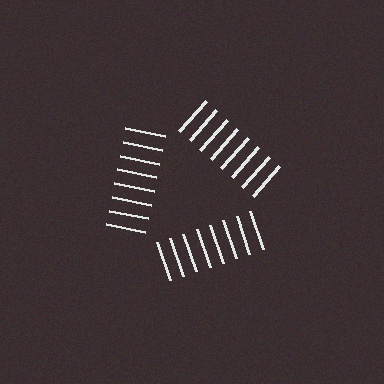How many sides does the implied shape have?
3 sides — the line-ends trace a triangle.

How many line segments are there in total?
24 — 8 along each of the 3 edges.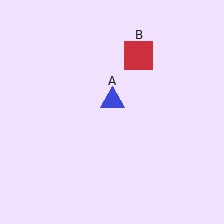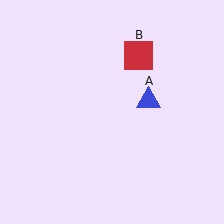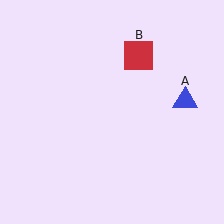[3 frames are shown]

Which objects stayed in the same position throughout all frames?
Red square (object B) remained stationary.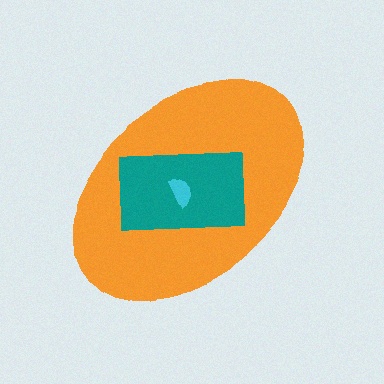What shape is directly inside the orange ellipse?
The teal rectangle.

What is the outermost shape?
The orange ellipse.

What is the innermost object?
The cyan semicircle.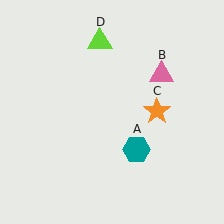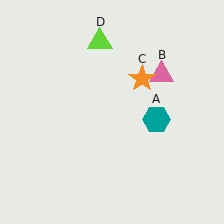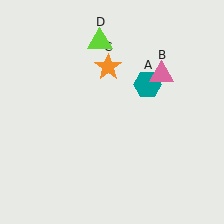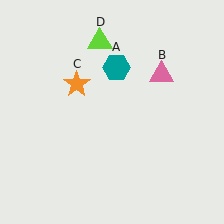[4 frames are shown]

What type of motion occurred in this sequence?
The teal hexagon (object A), orange star (object C) rotated counterclockwise around the center of the scene.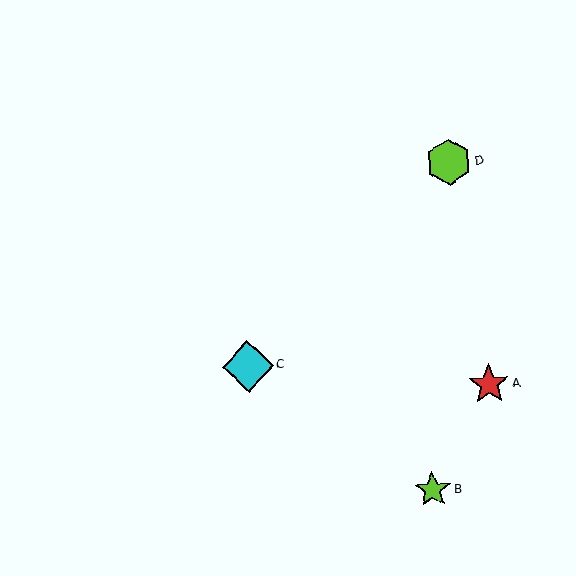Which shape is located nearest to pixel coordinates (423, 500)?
The lime star (labeled B) at (433, 490) is nearest to that location.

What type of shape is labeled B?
Shape B is a lime star.